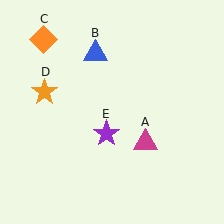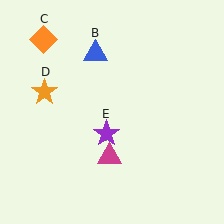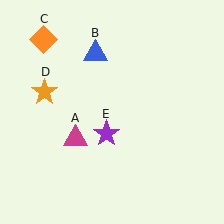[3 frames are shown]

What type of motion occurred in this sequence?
The magenta triangle (object A) rotated clockwise around the center of the scene.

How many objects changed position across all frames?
1 object changed position: magenta triangle (object A).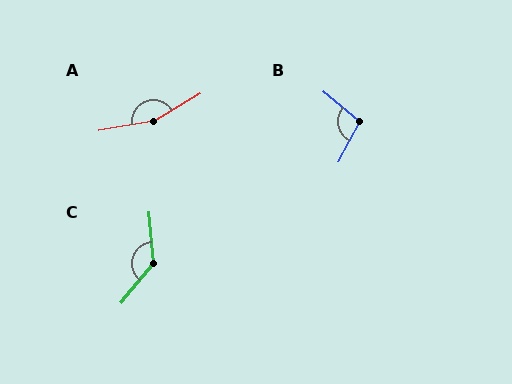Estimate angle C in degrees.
Approximately 136 degrees.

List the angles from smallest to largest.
B (102°), C (136°), A (158°).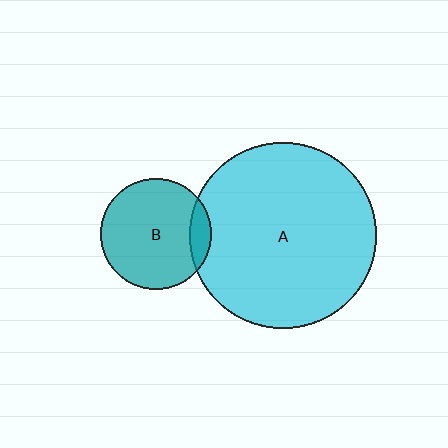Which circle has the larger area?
Circle A (cyan).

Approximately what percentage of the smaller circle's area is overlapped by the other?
Approximately 10%.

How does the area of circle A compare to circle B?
Approximately 2.9 times.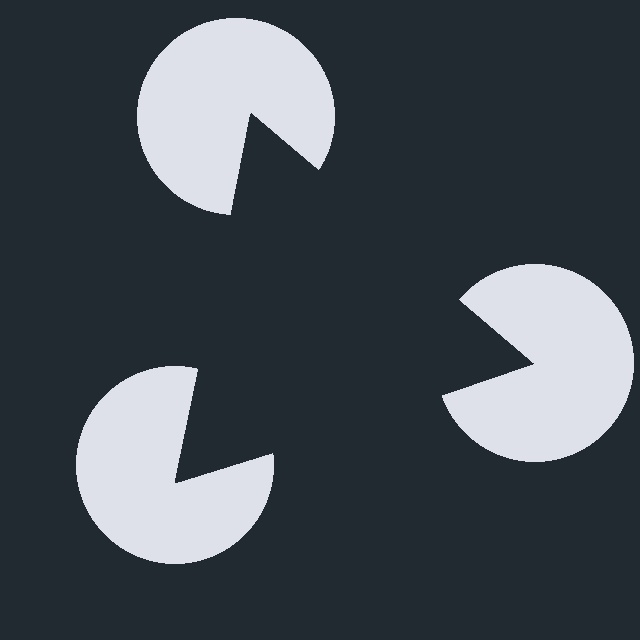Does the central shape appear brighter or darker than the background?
It typically appears slightly darker than the background, even though no actual brightness change is drawn.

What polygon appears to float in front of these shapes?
An illusory triangle — its edges are inferred from the aligned wedge cuts in the pac-man discs, not physically drawn.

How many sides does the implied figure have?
3 sides.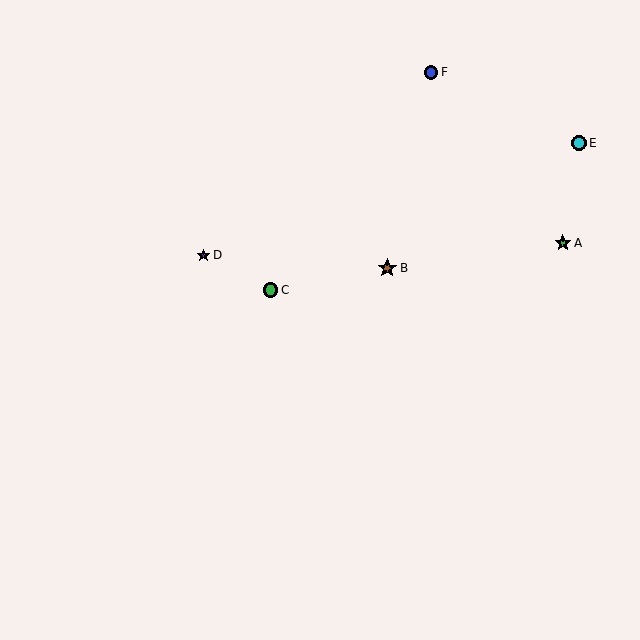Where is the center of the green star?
The center of the green star is at (563, 243).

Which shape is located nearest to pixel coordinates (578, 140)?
The cyan circle (labeled E) at (579, 143) is nearest to that location.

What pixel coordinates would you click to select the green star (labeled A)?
Click at (563, 243) to select the green star A.